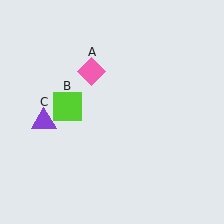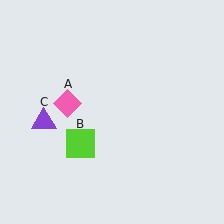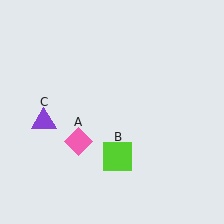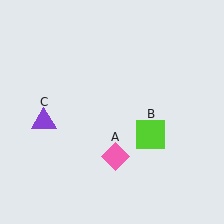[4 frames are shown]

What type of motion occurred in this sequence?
The pink diamond (object A), lime square (object B) rotated counterclockwise around the center of the scene.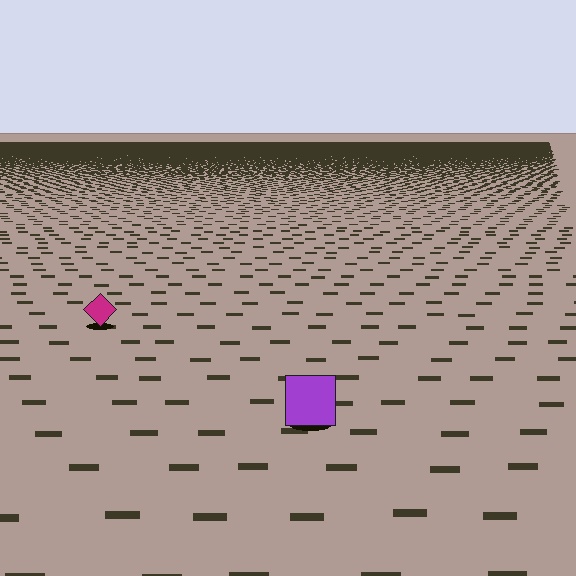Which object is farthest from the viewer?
The magenta diamond is farthest from the viewer. It appears smaller and the ground texture around it is denser.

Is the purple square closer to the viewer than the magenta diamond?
Yes. The purple square is closer — you can tell from the texture gradient: the ground texture is coarser near it.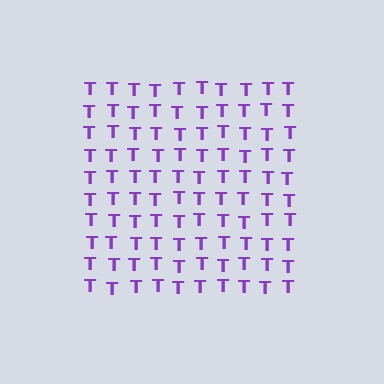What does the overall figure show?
The overall figure shows a square.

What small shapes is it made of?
It is made of small letter T's.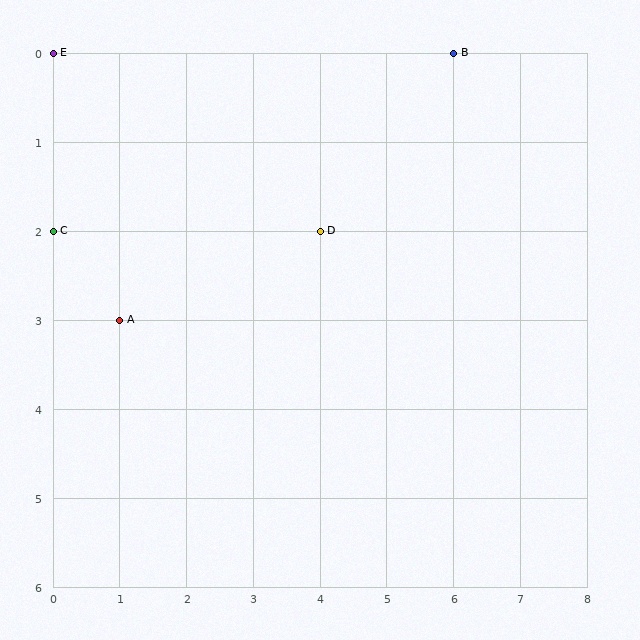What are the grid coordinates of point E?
Point E is at grid coordinates (0, 0).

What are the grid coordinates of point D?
Point D is at grid coordinates (4, 2).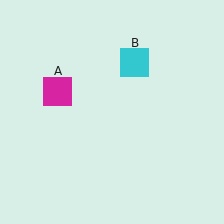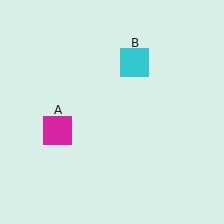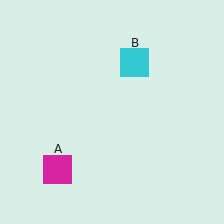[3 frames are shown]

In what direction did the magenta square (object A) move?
The magenta square (object A) moved down.